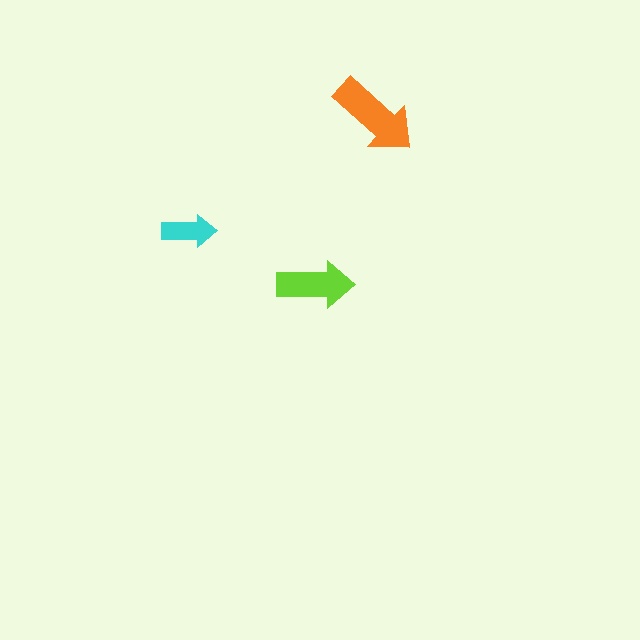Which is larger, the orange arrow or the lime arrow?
The orange one.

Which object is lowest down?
The lime arrow is bottommost.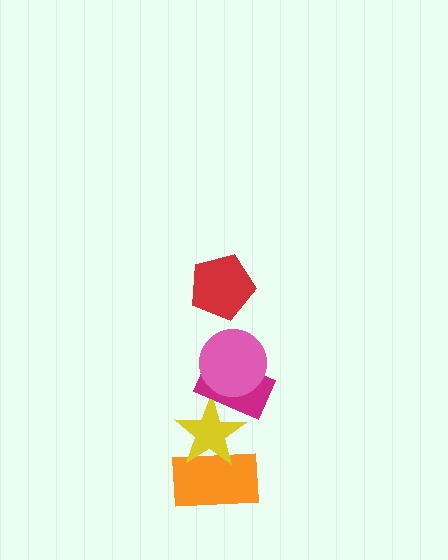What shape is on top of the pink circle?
The red pentagon is on top of the pink circle.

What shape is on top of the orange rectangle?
The yellow star is on top of the orange rectangle.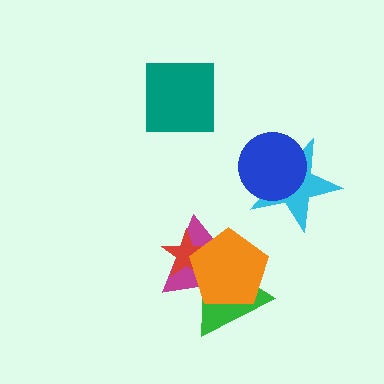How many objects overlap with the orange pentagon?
3 objects overlap with the orange pentagon.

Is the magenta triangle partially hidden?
Yes, it is partially covered by another shape.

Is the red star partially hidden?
Yes, it is partially covered by another shape.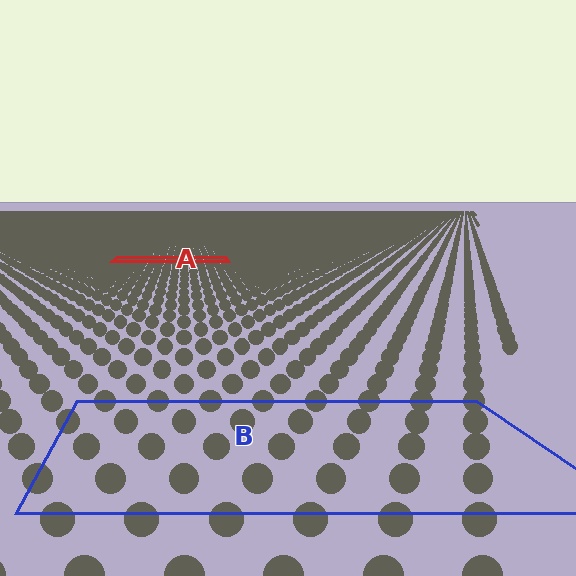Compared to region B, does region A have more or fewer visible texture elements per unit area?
Region A has more texture elements per unit area — they are packed more densely because it is farther away.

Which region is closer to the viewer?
Region B is closer. The texture elements there are larger and more spread out.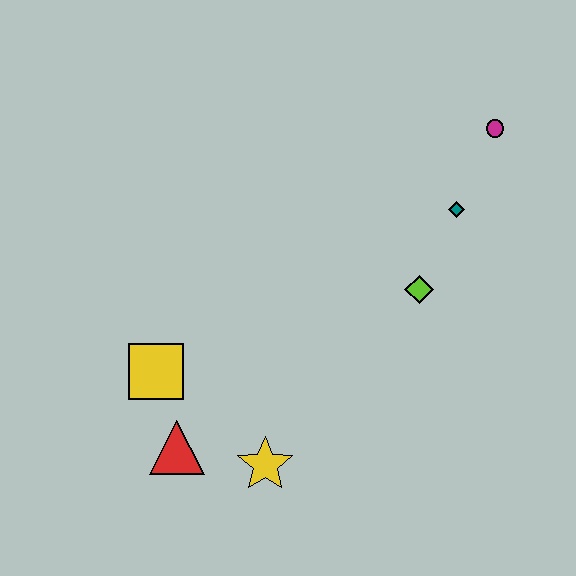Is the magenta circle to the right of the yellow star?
Yes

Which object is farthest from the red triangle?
The magenta circle is farthest from the red triangle.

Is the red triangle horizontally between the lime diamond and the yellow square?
Yes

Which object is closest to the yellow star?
The red triangle is closest to the yellow star.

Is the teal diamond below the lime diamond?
No